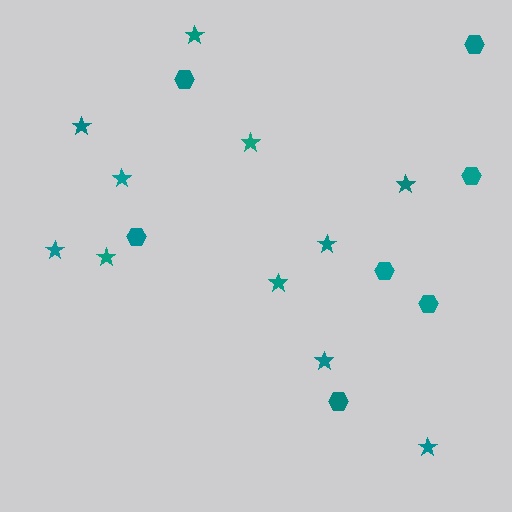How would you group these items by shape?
There are 2 groups: one group of stars (11) and one group of hexagons (7).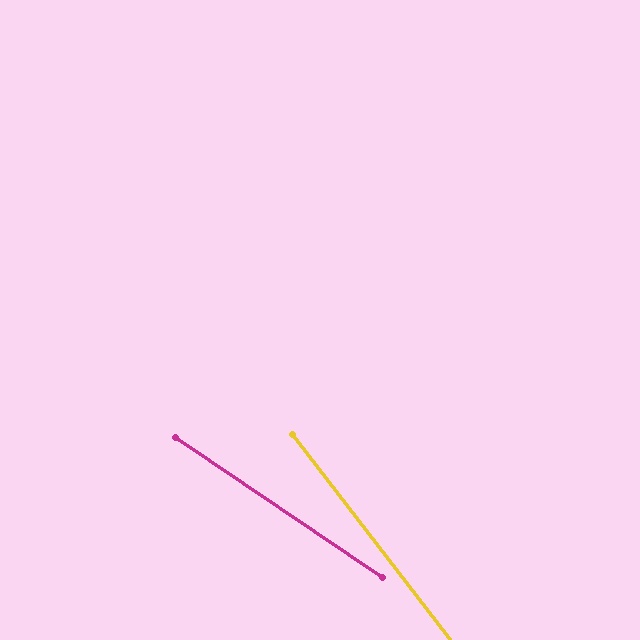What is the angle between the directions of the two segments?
Approximately 19 degrees.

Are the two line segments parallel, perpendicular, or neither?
Neither parallel nor perpendicular — they differ by about 19°.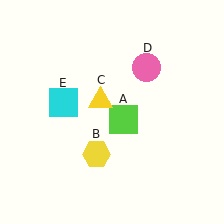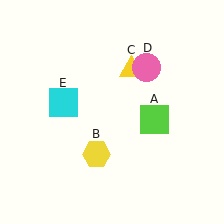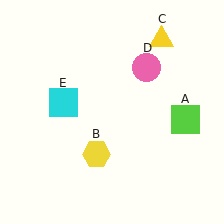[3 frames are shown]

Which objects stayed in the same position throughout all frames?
Yellow hexagon (object B) and pink circle (object D) and cyan square (object E) remained stationary.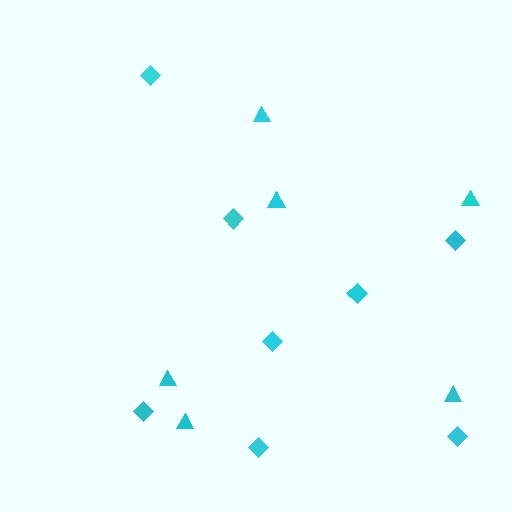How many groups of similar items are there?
There are 2 groups: one group of diamonds (8) and one group of triangles (6).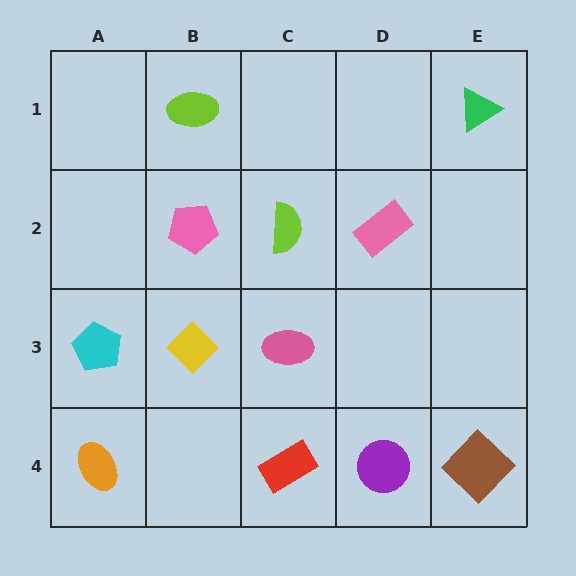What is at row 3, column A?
A cyan pentagon.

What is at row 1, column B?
A lime ellipse.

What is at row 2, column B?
A pink pentagon.